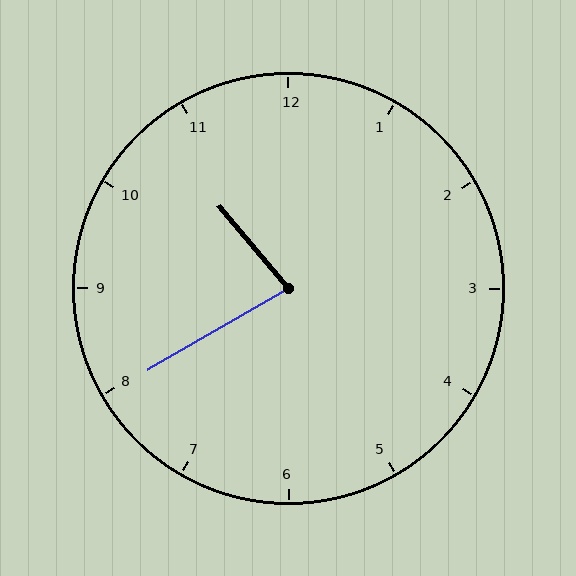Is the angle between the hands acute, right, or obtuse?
It is acute.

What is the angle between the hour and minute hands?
Approximately 80 degrees.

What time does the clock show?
10:40.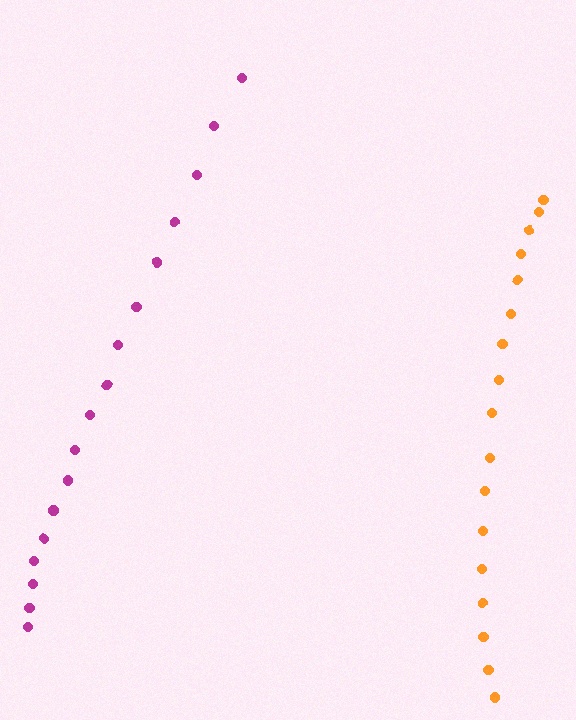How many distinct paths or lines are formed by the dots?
There are 2 distinct paths.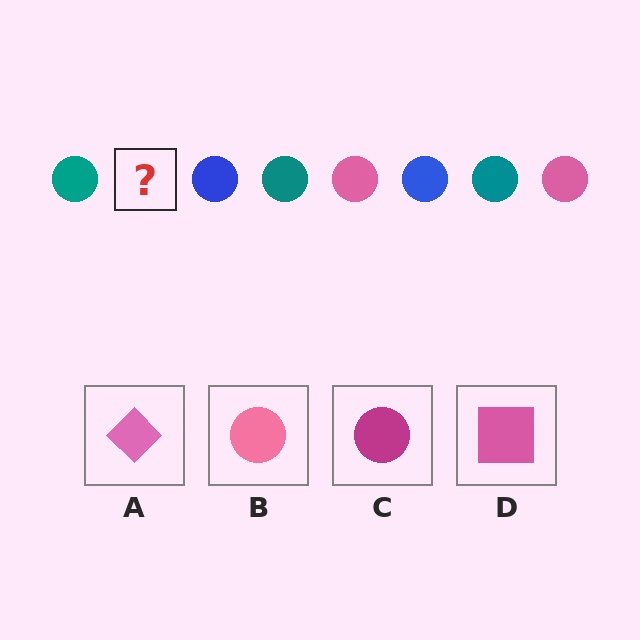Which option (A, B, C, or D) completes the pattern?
B.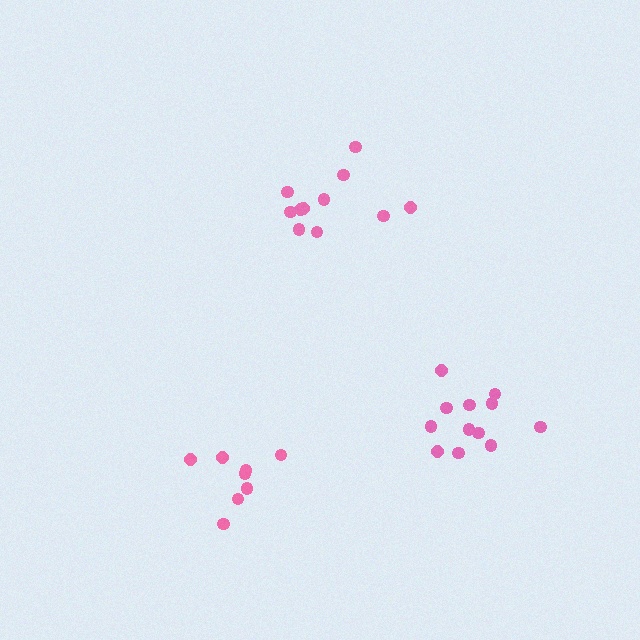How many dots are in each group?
Group 1: 11 dots, Group 2: 8 dots, Group 3: 12 dots (31 total).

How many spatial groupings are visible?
There are 3 spatial groupings.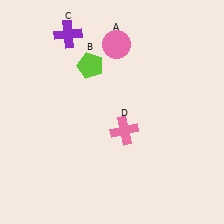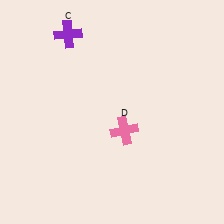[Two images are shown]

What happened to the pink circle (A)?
The pink circle (A) was removed in Image 2. It was in the top-right area of Image 1.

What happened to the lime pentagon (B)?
The lime pentagon (B) was removed in Image 2. It was in the top-left area of Image 1.